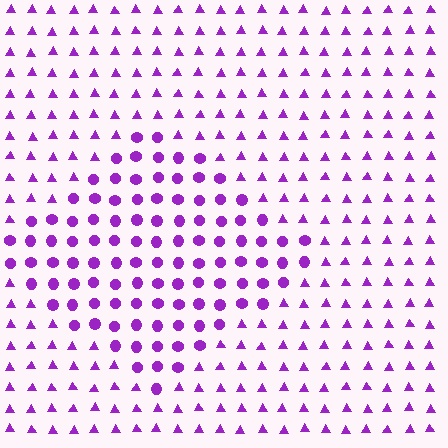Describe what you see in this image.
The image is filled with small purple elements arranged in a uniform grid. A diamond-shaped region contains circles, while the surrounding area contains triangles. The boundary is defined purely by the change in element shape.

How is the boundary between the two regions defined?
The boundary is defined by a change in element shape: circles inside vs. triangles outside. All elements share the same color and spacing.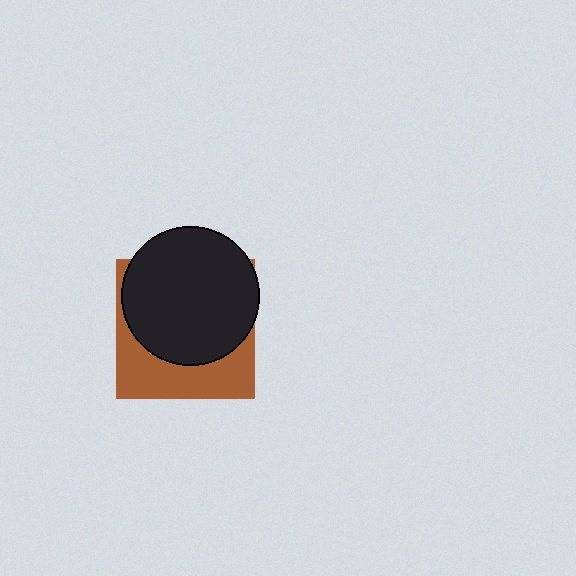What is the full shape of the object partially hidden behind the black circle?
The partially hidden object is a brown square.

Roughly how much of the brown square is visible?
A small part of it is visible (roughly 37%).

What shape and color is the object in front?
The object in front is a black circle.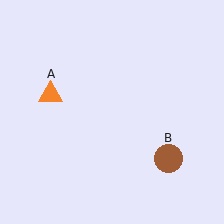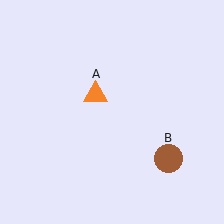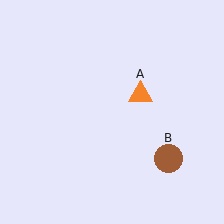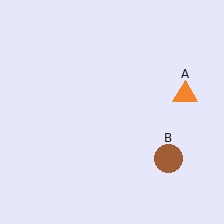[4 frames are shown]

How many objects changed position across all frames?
1 object changed position: orange triangle (object A).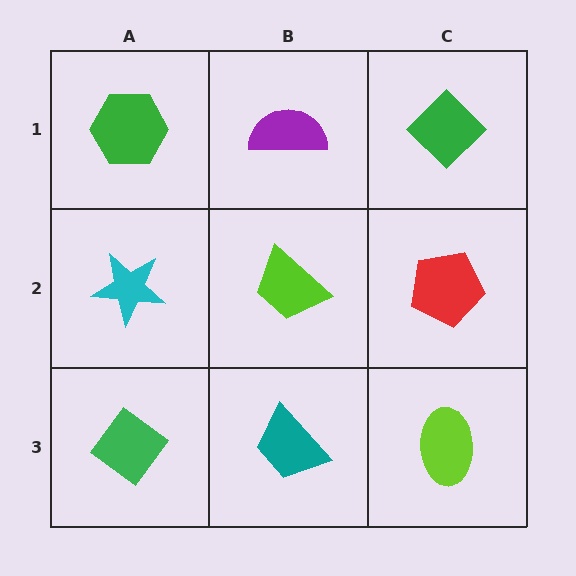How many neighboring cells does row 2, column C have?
3.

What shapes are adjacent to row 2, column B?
A purple semicircle (row 1, column B), a teal trapezoid (row 3, column B), a cyan star (row 2, column A), a red pentagon (row 2, column C).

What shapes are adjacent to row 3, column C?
A red pentagon (row 2, column C), a teal trapezoid (row 3, column B).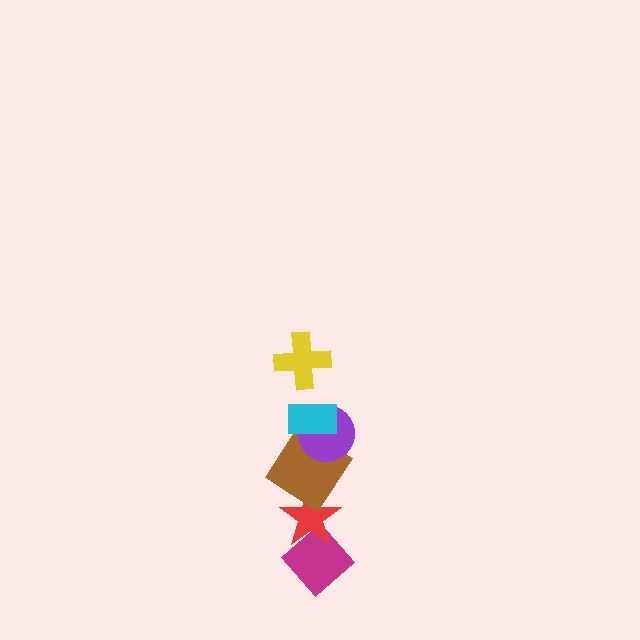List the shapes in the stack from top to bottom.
From top to bottom: the yellow cross, the cyan rectangle, the purple circle, the brown diamond, the red star, the magenta diamond.